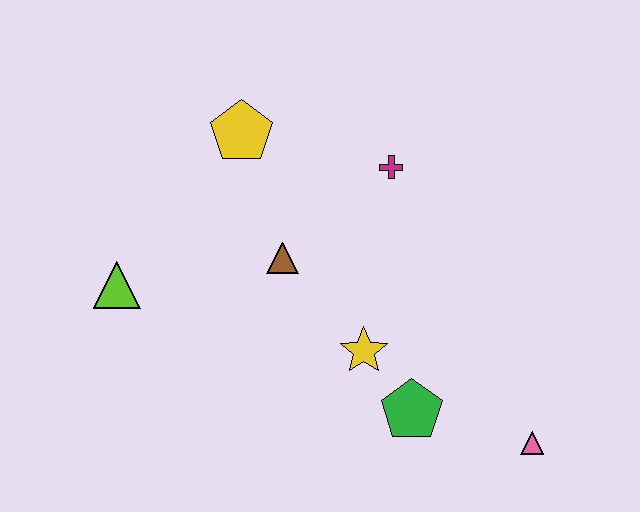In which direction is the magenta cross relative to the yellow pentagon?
The magenta cross is to the right of the yellow pentagon.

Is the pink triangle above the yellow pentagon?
No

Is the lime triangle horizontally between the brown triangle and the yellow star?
No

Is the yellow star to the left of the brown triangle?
No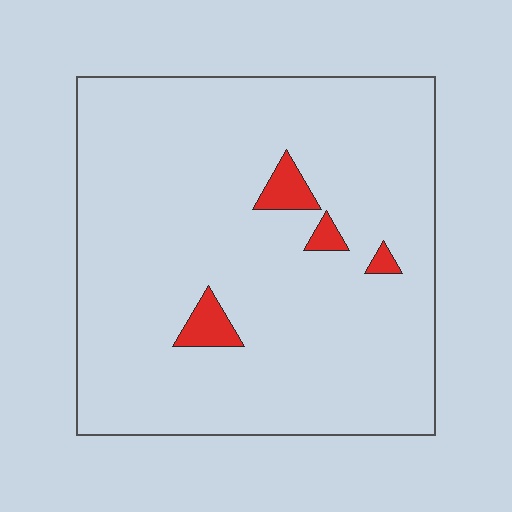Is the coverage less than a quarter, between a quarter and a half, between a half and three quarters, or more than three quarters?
Less than a quarter.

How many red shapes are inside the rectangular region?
4.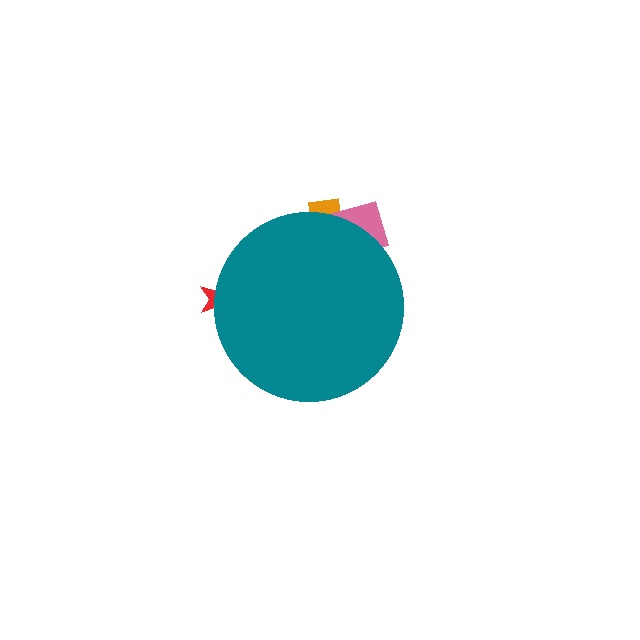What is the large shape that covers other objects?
A teal circle.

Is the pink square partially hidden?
Yes, the pink square is partially hidden behind the teal circle.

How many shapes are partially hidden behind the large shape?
3 shapes are partially hidden.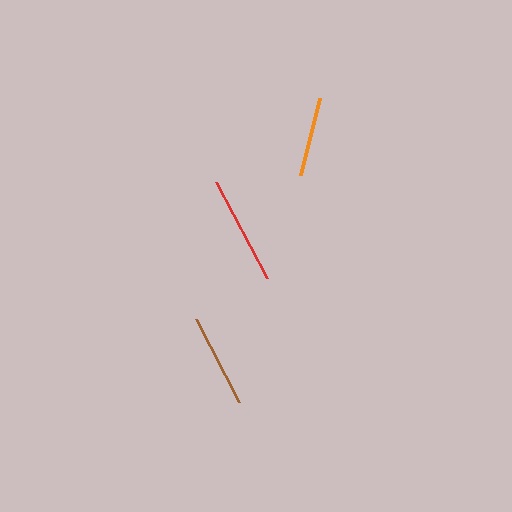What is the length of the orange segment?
The orange segment is approximately 80 pixels long.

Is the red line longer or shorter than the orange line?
The red line is longer than the orange line.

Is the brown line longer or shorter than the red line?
The red line is longer than the brown line.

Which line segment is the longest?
The red line is the longest at approximately 109 pixels.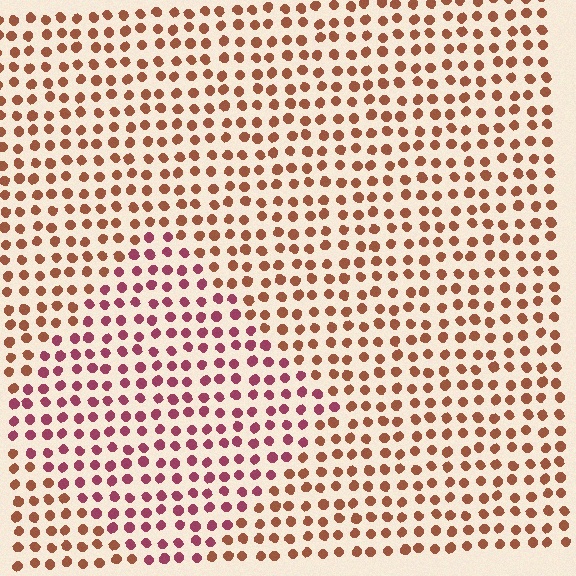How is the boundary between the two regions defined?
The boundary is defined purely by a slight shift in hue (about 38 degrees). Spacing, size, and orientation are identical on both sides.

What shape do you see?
I see a diamond.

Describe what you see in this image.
The image is filled with small brown elements in a uniform arrangement. A diamond-shaped region is visible where the elements are tinted to a slightly different hue, forming a subtle color boundary.